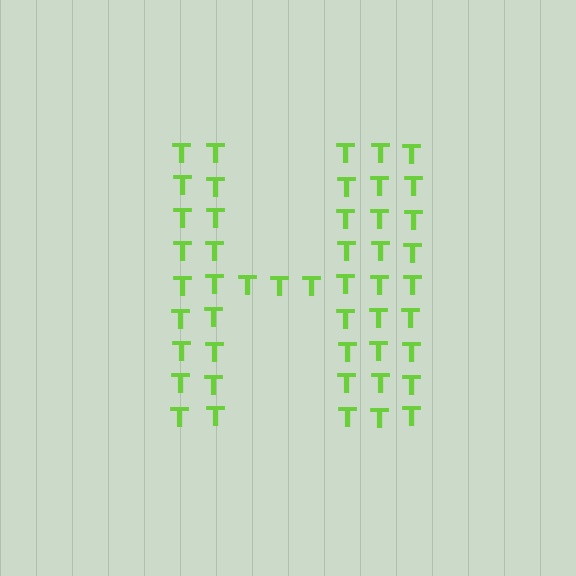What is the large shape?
The large shape is the letter H.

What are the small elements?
The small elements are letter T's.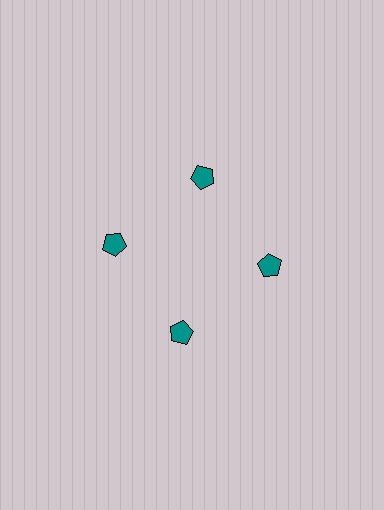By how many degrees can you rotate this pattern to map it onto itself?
The pattern maps onto itself every 90 degrees of rotation.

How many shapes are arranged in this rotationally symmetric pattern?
There are 4 shapes, arranged in 4 groups of 1.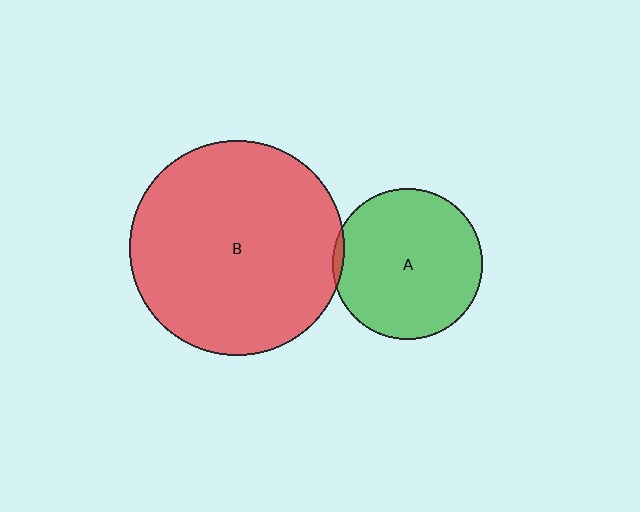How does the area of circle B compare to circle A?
Approximately 2.0 times.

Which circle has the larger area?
Circle B (red).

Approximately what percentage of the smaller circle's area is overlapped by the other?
Approximately 5%.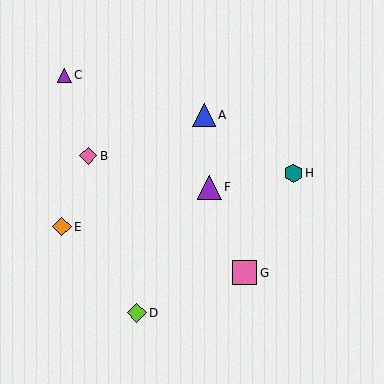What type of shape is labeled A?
Shape A is a blue triangle.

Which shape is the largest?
The pink square (labeled G) is the largest.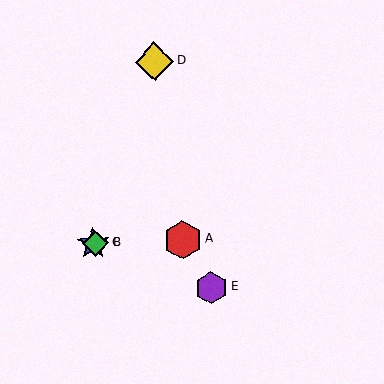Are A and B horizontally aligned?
Yes, both are at y≈240.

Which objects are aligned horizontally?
Objects A, B, C are aligned horizontally.